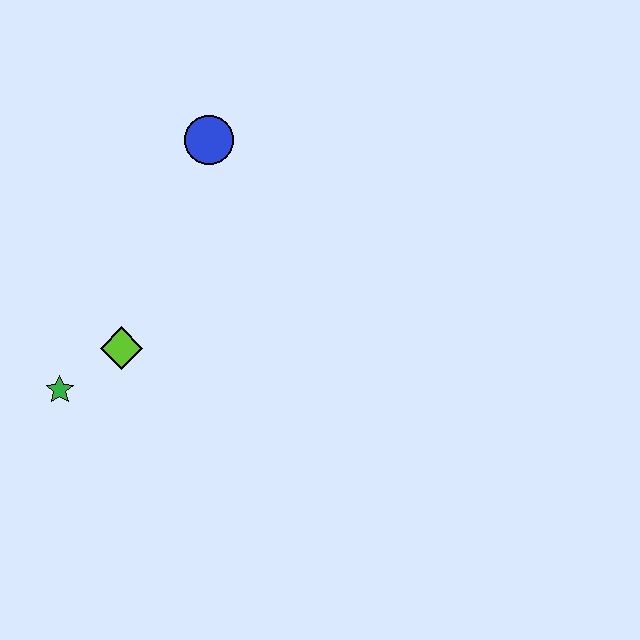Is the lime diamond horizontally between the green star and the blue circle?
Yes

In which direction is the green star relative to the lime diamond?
The green star is to the left of the lime diamond.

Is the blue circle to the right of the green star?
Yes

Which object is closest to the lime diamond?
The green star is closest to the lime diamond.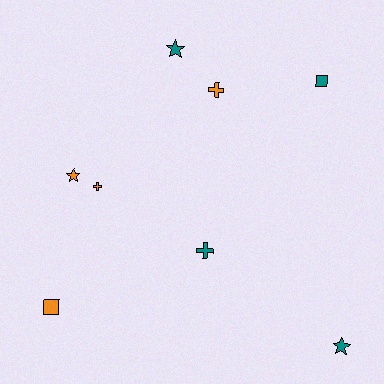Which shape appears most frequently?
Cross, with 3 objects.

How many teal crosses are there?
There is 1 teal cross.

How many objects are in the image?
There are 8 objects.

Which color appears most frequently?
Orange, with 4 objects.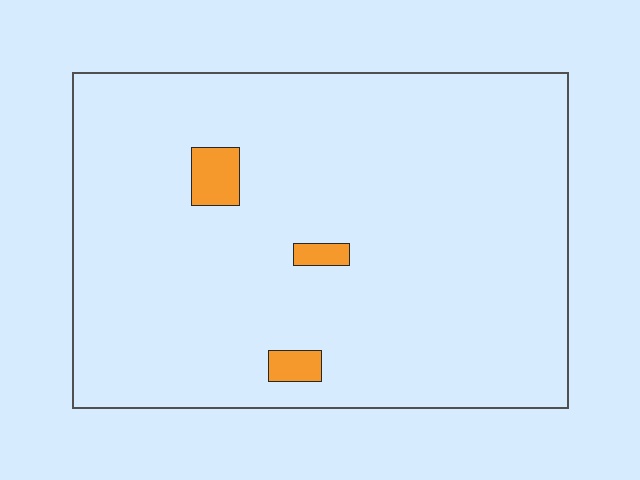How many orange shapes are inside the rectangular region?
3.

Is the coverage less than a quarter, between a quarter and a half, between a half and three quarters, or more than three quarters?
Less than a quarter.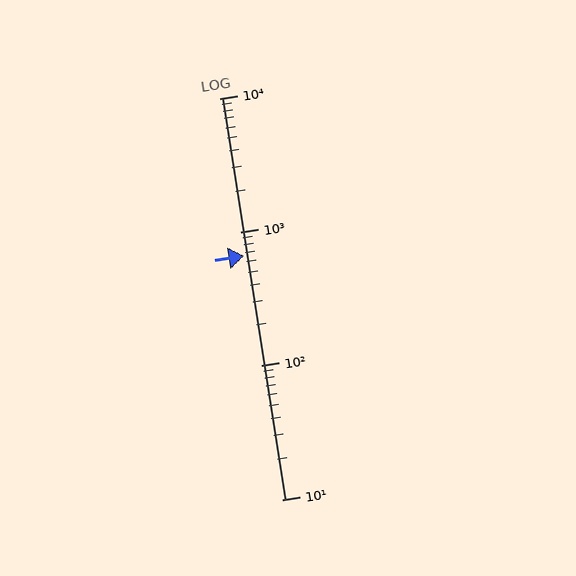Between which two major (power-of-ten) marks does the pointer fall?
The pointer is between 100 and 1000.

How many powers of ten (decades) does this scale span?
The scale spans 3 decades, from 10 to 10000.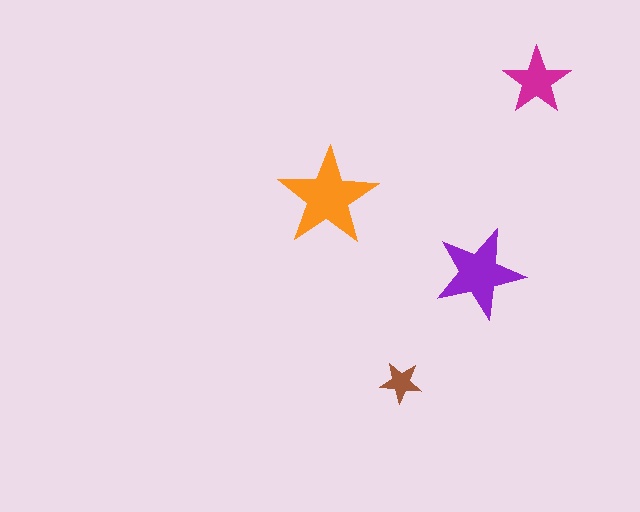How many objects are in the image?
There are 4 objects in the image.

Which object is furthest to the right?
The magenta star is rightmost.